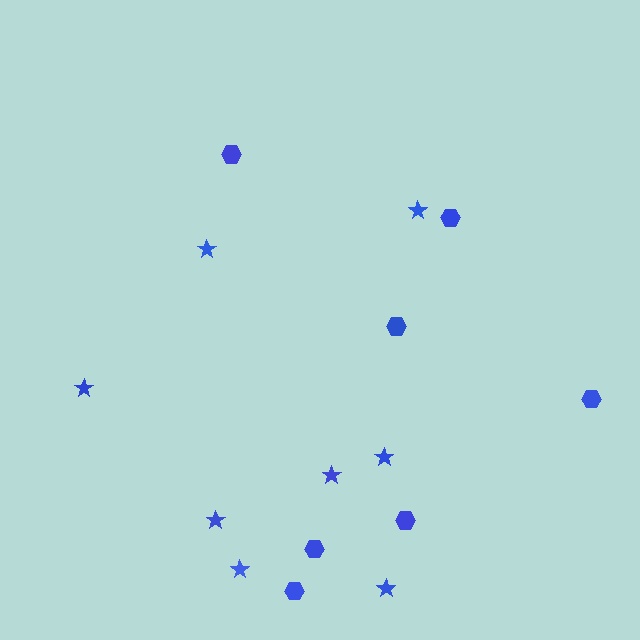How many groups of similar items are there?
There are 2 groups: one group of stars (8) and one group of hexagons (7).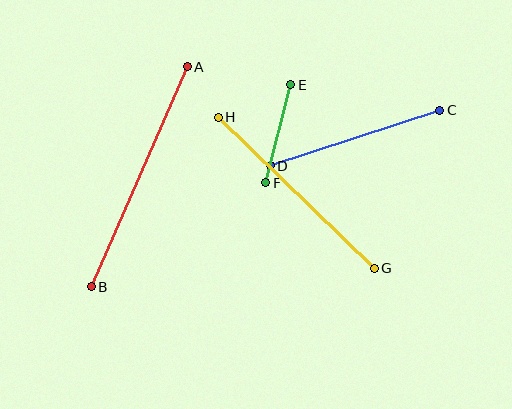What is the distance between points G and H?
The distance is approximately 217 pixels.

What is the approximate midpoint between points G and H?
The midpoint is at approximately (296, 193) pixels.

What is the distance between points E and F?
The distance is approximately 101 pixels.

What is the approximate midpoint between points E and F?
The midpoint is at approximately (278, 134) pixels.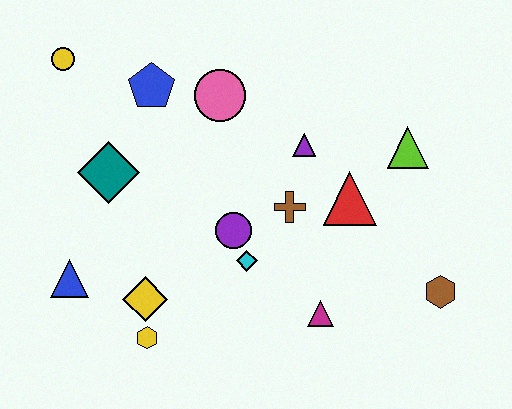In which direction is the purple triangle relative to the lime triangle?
The purple triangle is to the left of the lime triangle.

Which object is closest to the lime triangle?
The red triangle is closest to the lime triangle.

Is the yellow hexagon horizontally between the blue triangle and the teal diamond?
No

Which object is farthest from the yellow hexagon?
The lime triangle is farthest from the yellow hexagon.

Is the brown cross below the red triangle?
Yes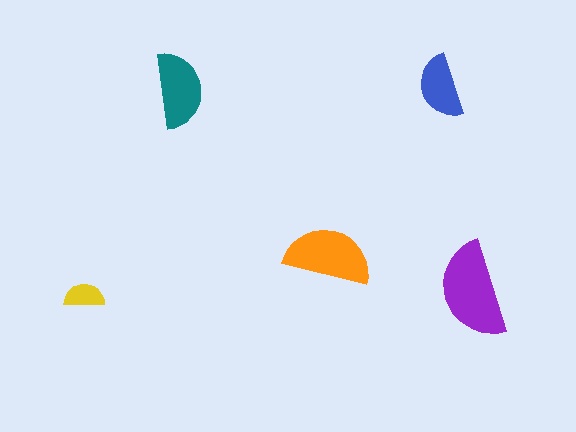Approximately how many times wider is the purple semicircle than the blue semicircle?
About 1.5 times wider.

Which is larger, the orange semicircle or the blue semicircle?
The orange one.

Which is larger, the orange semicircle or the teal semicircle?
The orange one.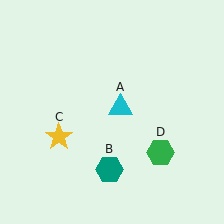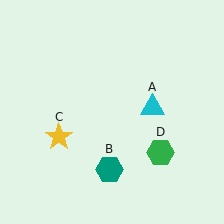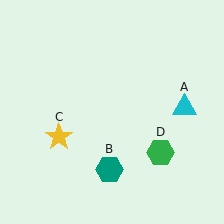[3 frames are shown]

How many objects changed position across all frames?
1 object changed position: cyan triangle (object A).